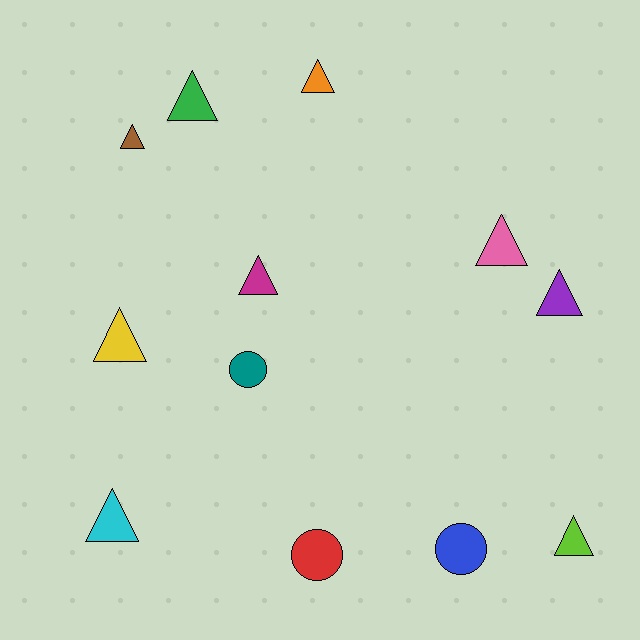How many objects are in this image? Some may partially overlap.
There are 12 objects.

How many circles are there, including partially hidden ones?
There are 3 circles.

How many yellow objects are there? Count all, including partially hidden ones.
There is 1 yellow object.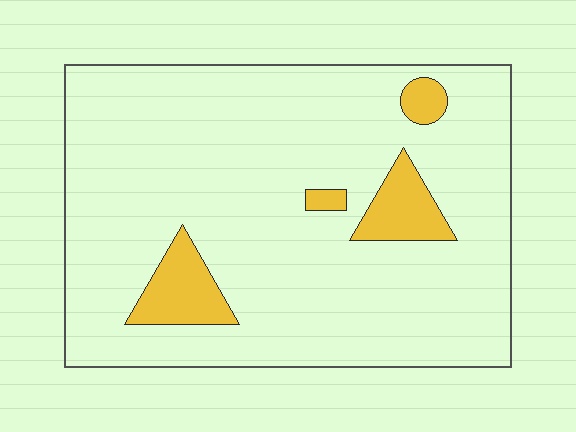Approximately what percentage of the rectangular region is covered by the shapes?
Approximately 10%.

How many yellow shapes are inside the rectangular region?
4.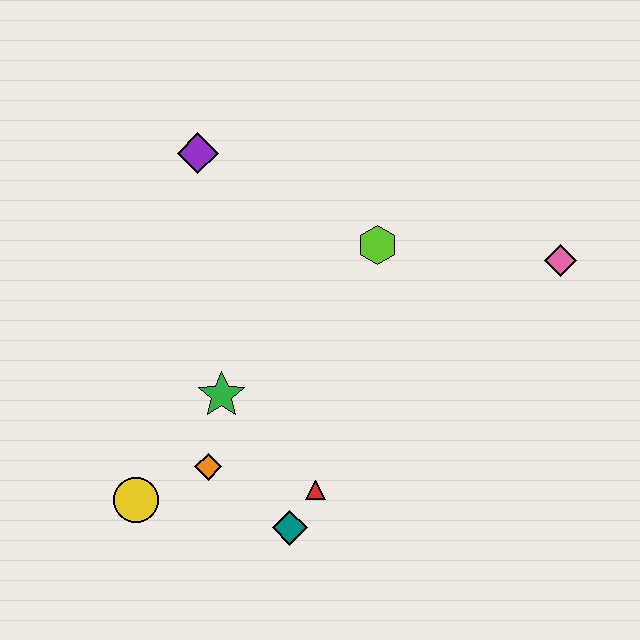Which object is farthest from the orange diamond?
The pink diamond is farthest from the orange diamond.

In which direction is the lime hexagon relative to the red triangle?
The lime hexagon is above the red triangle.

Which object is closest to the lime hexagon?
The pink diamond is closest to the lime hexagon.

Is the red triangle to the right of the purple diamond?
Yes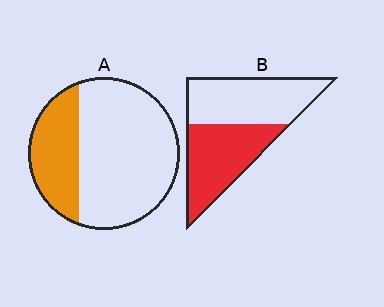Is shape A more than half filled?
No.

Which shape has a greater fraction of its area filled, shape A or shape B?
Shape B.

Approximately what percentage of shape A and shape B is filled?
A is approximately 30% and B is approximately 50%.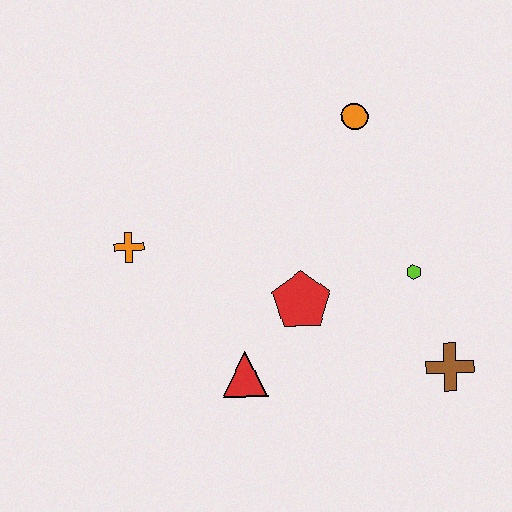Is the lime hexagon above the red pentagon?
Yes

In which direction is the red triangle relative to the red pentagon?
The red triangle is below the red pentagon.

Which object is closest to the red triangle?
The red pentagon is closest to the red triangle.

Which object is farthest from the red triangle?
The orange circle is farthest from the red triangle.